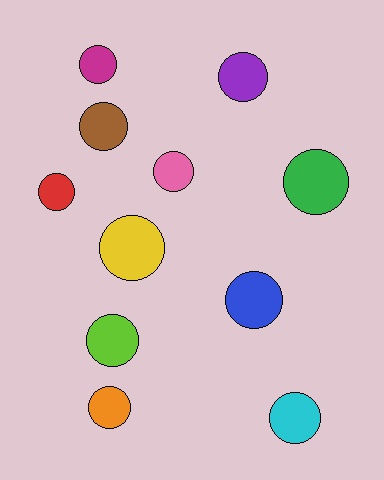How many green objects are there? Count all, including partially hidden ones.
There is 1 green object.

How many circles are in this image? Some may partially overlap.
There are 11 circles.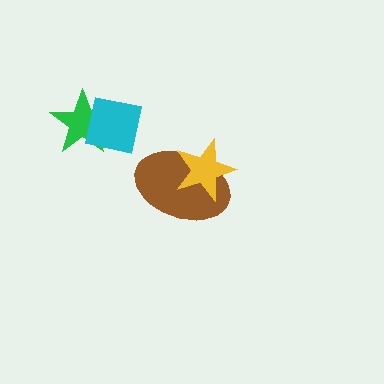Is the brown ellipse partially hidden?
Yes, it is partially covered by another shape.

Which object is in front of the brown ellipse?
The yellow star is in front of the brown ellipse.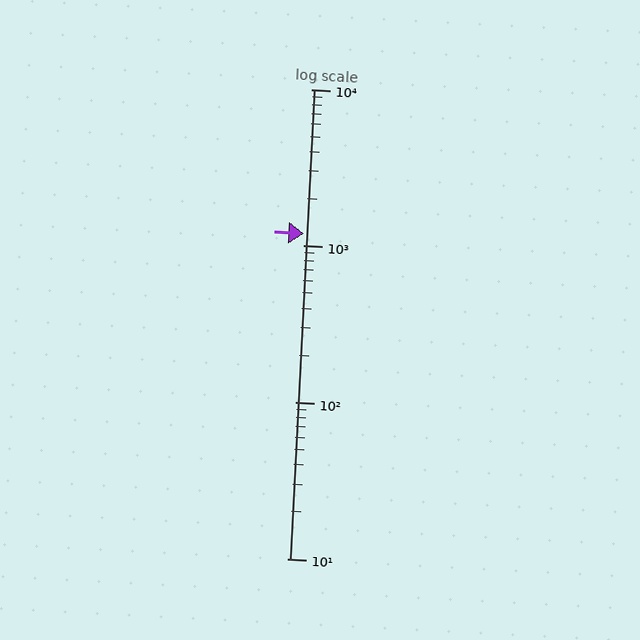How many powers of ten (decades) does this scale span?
The scale spans 3 decades, from 10 to 10000.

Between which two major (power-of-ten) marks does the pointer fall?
The pointer is between 1000 and 10000.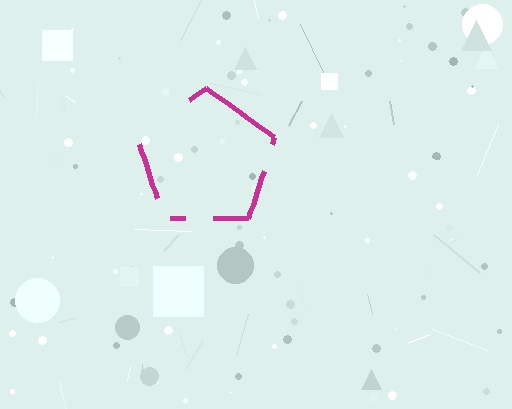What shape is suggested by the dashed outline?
The dashed outline suggests a pentagon.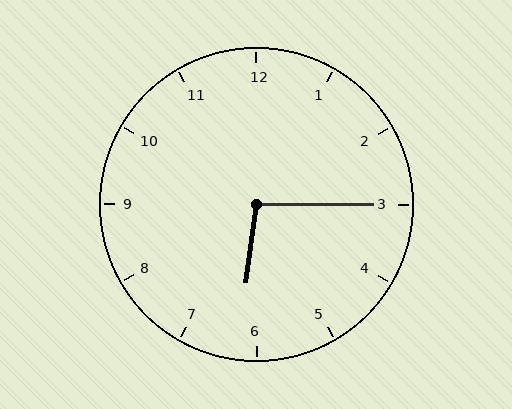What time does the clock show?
6:15.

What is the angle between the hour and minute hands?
Approximately 98 degrees.